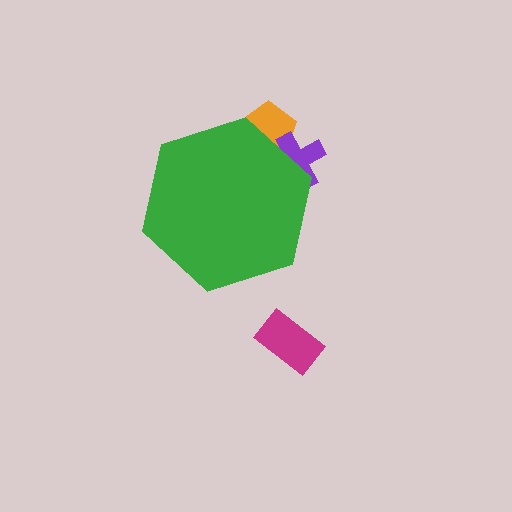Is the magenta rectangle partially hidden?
No, the magenta rectangle is fully visible.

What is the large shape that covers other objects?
A green hexagon.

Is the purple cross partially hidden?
Yes, the purple cross is partially hidden behind the green hexagon.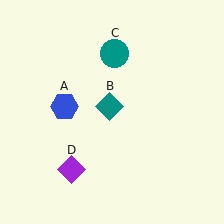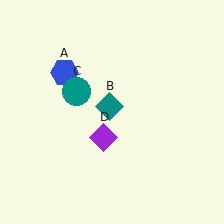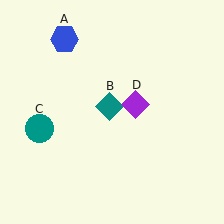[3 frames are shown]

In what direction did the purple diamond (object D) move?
The purple diamond (object D) moved up and to the right.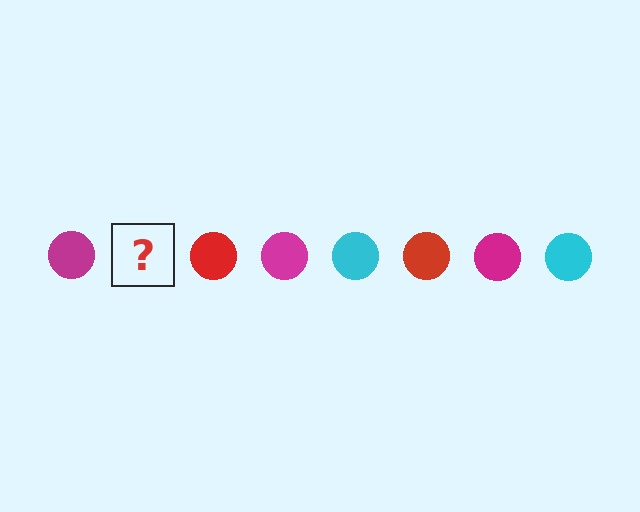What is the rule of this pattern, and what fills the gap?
The rule is that the pattern cycles through magenta, cyan, red circles. The gap should be filled with a cyan circle.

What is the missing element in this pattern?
The missing element is a cyan circle.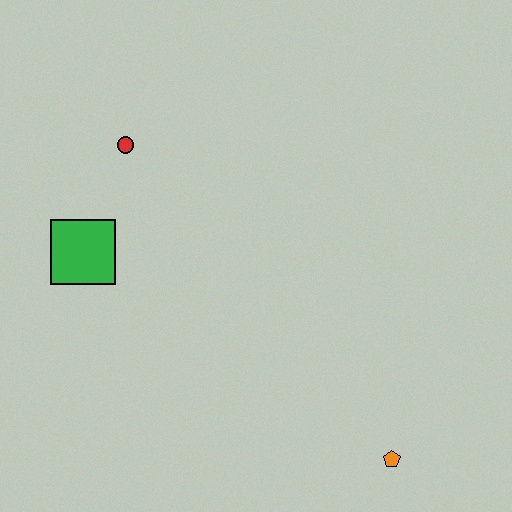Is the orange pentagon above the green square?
No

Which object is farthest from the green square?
The orange pentagon is farthest from the green square.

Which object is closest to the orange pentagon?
The green square is closest to the orange pentagon.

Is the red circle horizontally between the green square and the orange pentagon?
Yes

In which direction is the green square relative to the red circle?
The green square is below the red circle.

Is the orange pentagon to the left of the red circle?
No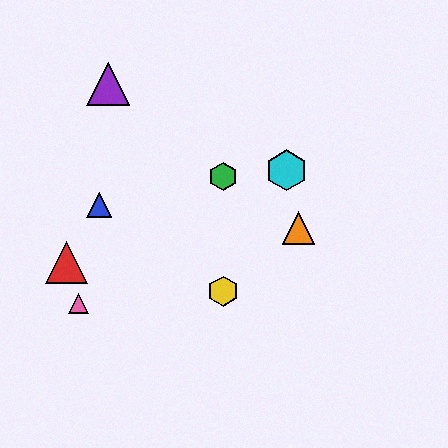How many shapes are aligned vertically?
2 shapes (the green hexagon, the yellow hexagon) are aligned vertically.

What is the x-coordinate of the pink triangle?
The pink triangle is at x≈78.